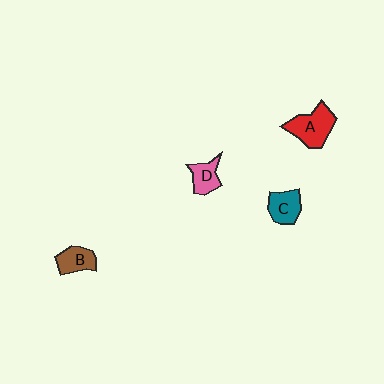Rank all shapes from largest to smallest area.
From largest to smallest: A (red), C (teal), B (brown), D (pink).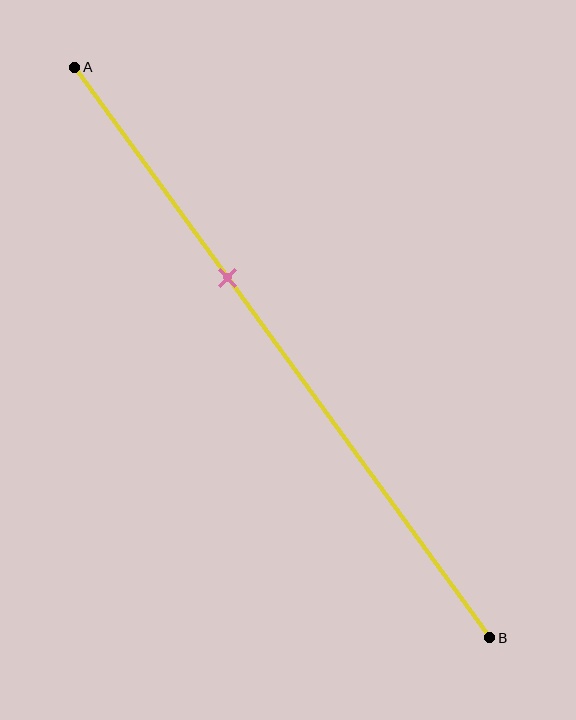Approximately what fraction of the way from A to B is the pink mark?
The pink mark is approximately 35% of the way from A to B.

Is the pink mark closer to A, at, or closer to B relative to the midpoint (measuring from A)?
The pink mark is closer to point A than the midpoint of segment AB.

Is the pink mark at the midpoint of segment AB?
No, the mark is at about 35% from A, not at the 50% midpoint.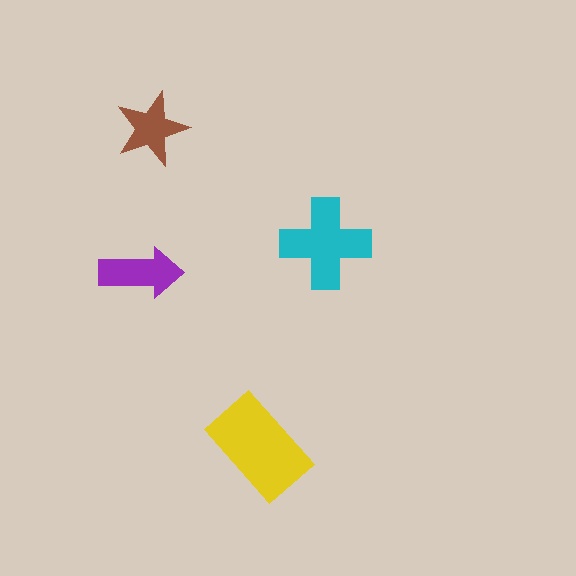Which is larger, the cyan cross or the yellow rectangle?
The yellow rectangle.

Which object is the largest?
The yellow rectangle.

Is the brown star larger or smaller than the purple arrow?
Smaller.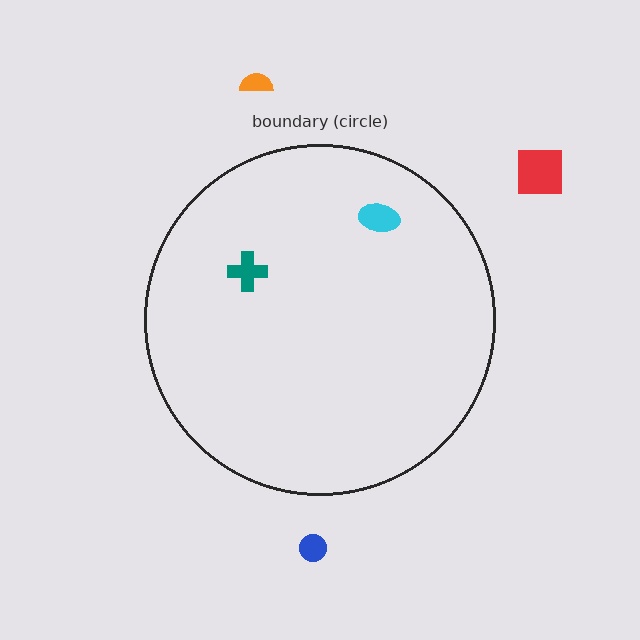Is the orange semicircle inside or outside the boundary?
Outside.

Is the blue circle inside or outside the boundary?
Outside.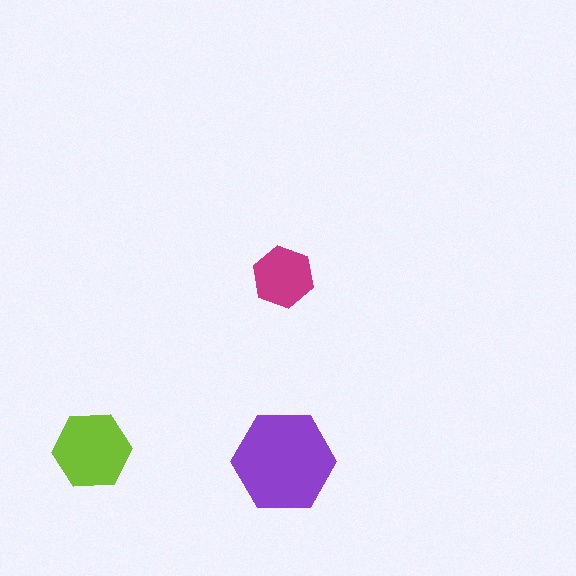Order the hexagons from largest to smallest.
the purple one, the lime one, the magenta one.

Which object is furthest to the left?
The lime hexagon is leftmost.